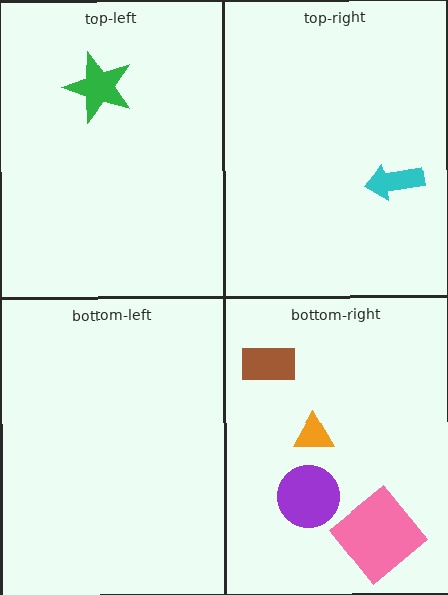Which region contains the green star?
The top-left region.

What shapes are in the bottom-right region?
The orange triangle, the pink diamond, the brown rectangle, the purple circle.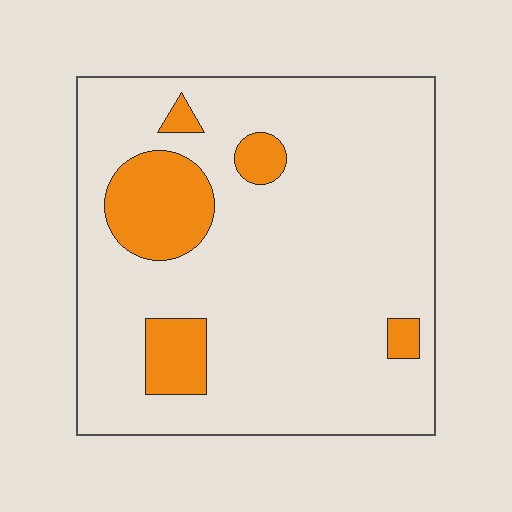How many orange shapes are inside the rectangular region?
5.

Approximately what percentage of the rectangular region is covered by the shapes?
Approximately 15%.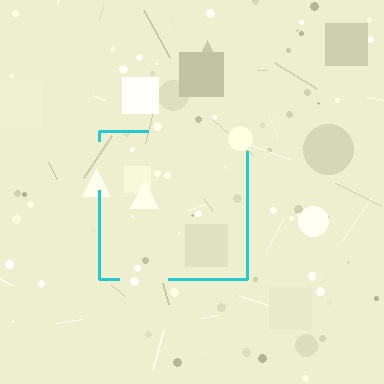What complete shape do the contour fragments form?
The contour fragments form a square.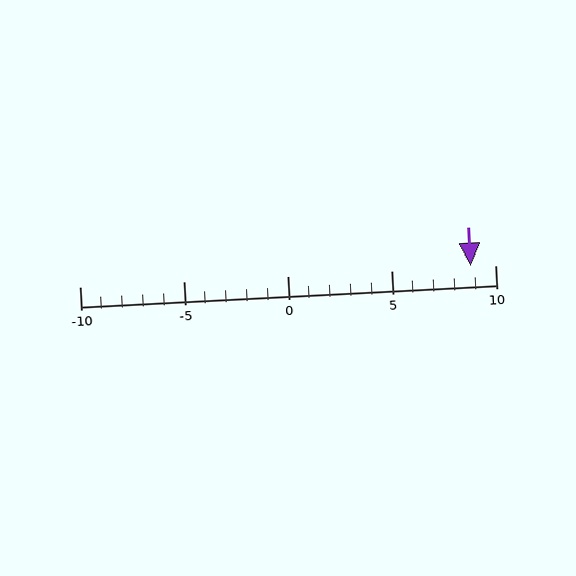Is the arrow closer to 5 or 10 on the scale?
The arrow is closer to 10.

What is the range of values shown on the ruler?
The ruler shows values from -10 to 10.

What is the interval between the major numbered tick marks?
The major tick marks are spaced 5 units apart.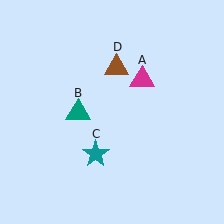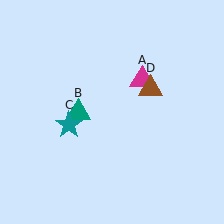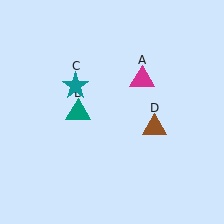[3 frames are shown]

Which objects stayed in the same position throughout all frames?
Magenta triangle (object A) and teal triangle (object B) remained stationary.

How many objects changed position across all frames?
2 objects changed position: teal star (object C), brown triangle (object D).